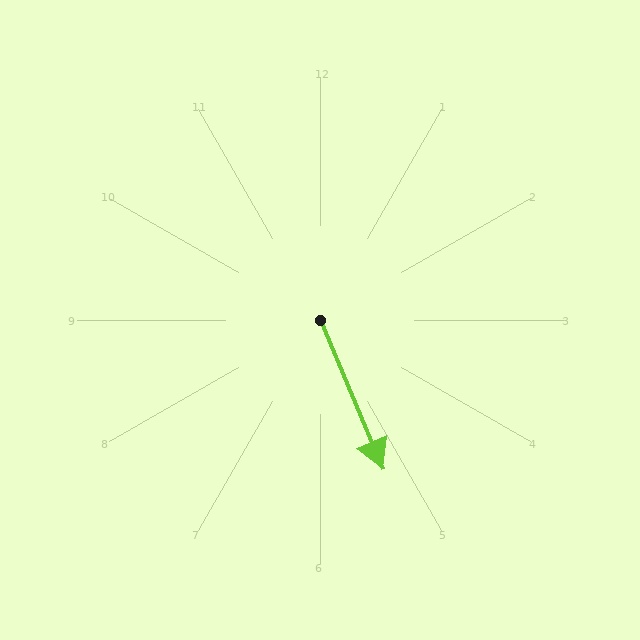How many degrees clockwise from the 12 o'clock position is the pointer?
Approximately 157 degrees.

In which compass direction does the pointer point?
Southeast.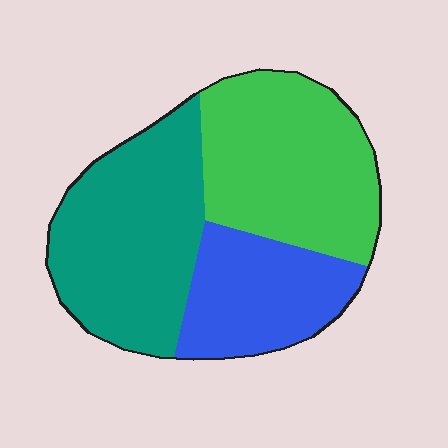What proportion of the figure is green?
Green covers about 35% of the figure.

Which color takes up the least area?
Blue, at roughly 25%.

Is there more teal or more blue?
Teal.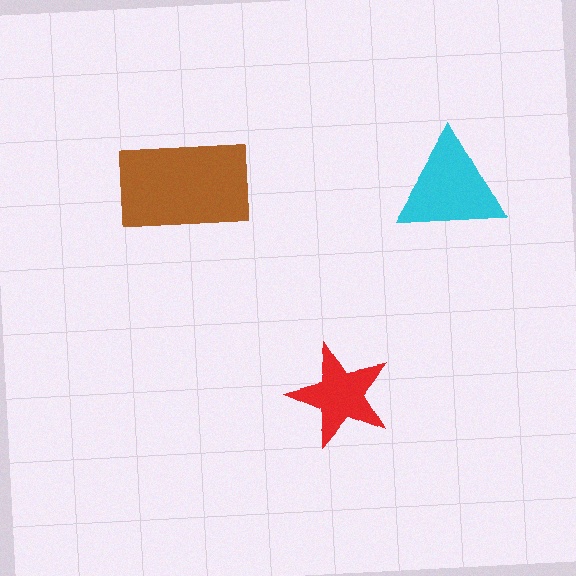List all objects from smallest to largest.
The red star, the cyan triangle, the brown rectangle.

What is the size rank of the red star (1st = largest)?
3rd.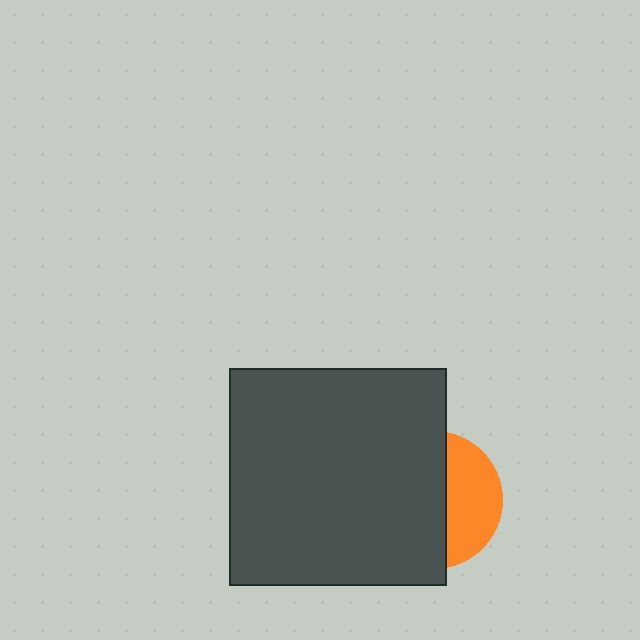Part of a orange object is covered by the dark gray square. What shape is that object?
It is a circle.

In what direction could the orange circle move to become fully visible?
The orange circle could move right. That would shift it out from behind the dark gray square entirely.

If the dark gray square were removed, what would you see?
You would see the complete orange circle.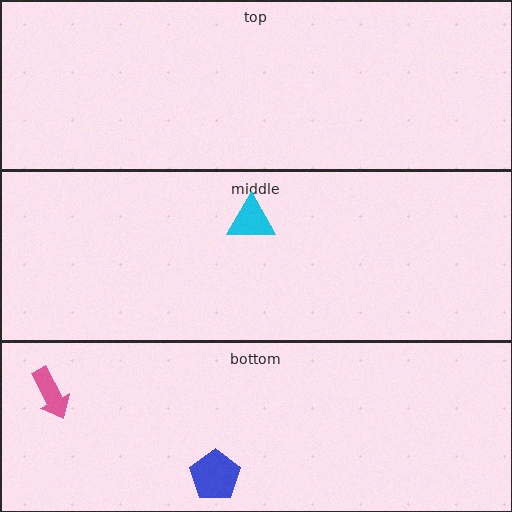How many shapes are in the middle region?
1.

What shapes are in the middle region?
The cyan triangle.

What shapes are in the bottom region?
The blue pentagon, the pink arrow.